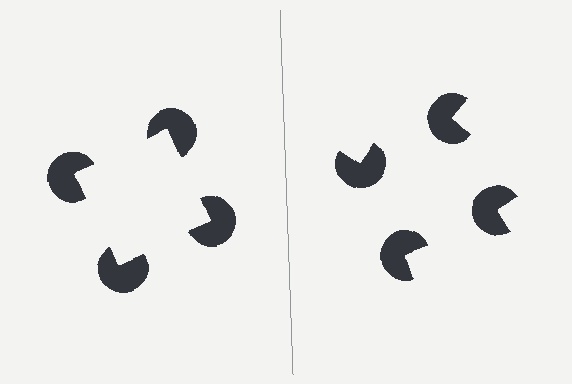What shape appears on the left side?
An illusory square.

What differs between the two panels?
The pac-man discs are positioned identically on both sides; only the wedge orientations differ. On the left they align to a square; on the right they are misaligned.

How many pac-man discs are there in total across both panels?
8 — 4 on each side.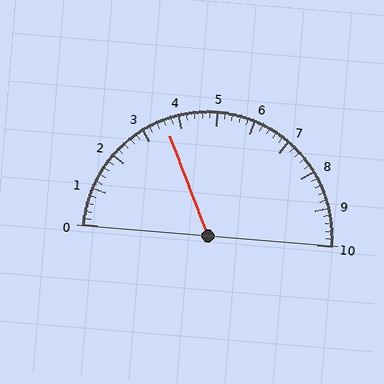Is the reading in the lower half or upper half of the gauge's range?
The reading is in the lower half of the range (0 to 10).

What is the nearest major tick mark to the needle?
The nearest major tick mark is 4.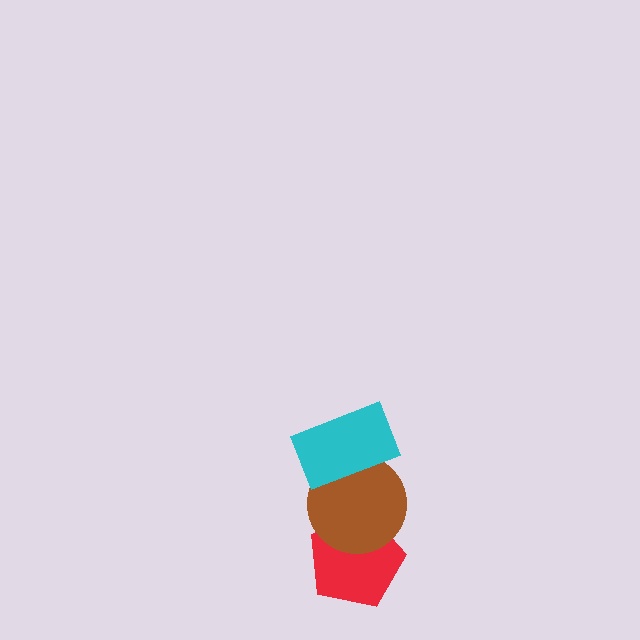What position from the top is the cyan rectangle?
The cyan rectangle is 1st from the top.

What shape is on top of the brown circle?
The cyan rectangle is on top of the brown circle.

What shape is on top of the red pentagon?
The brown circle is on top of the red pentagon.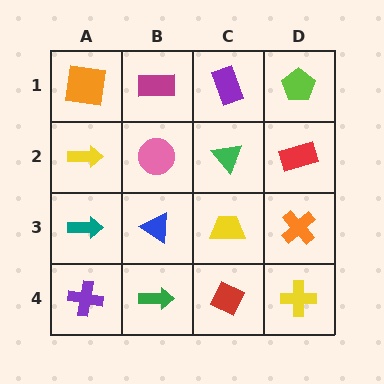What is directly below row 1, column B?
A pink circle.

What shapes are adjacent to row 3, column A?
A yellow arrow (row 2, column A), a purple cross (row 4, column A), a blue triangle (row 3, column B).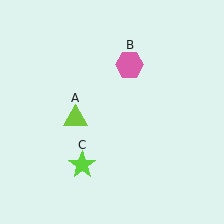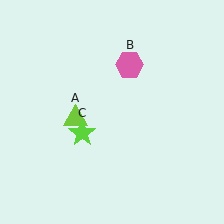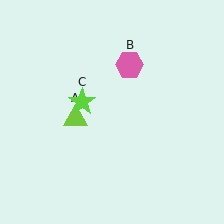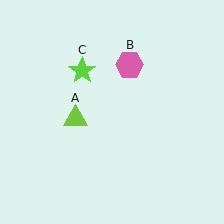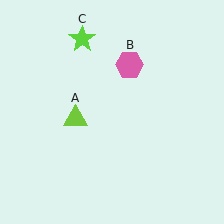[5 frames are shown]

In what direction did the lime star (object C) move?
The lime star (object C) moved up.